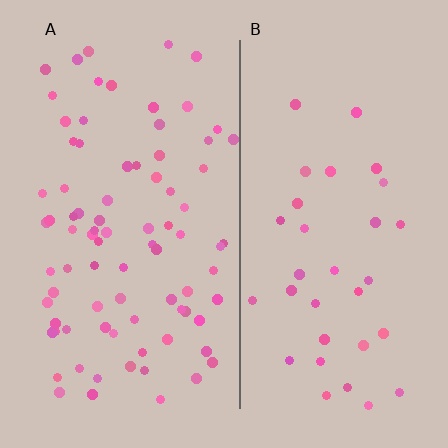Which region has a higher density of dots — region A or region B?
A (the left).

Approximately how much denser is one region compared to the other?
Approximately 2.5× — region A over region B.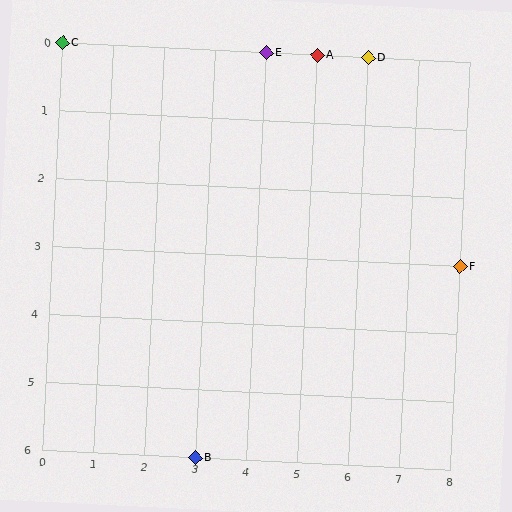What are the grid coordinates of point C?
Point C is at grid coordinates (0, 0).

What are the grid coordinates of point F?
Point F is at grid coordinates (8, 3).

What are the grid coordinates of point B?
Point B is at grid coordinates (3, 6).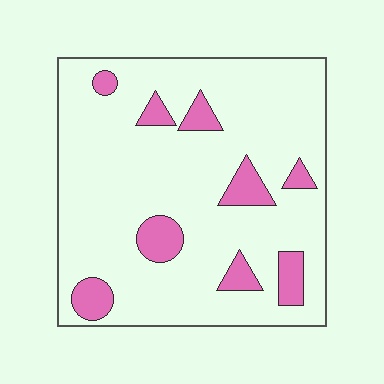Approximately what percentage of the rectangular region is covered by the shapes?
Approximately 15%.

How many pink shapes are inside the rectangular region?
9.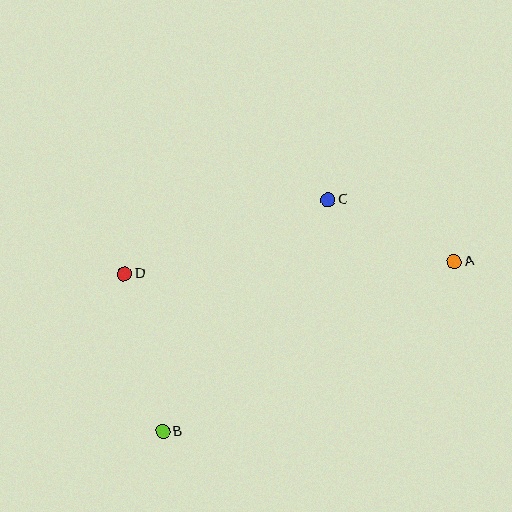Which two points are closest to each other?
Points A and C are closest to each other.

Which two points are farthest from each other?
Points A and B are farthest from each other.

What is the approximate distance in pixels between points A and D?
The distance between A and D is approximately 330 pixels.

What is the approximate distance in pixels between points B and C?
The distance between B and C is approximately 285 pixels.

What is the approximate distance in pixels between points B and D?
The distance between B and D is approximately 162 pixels.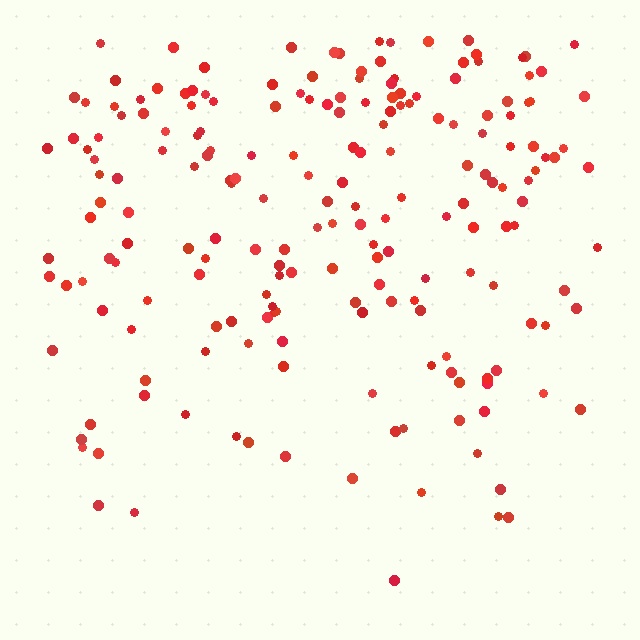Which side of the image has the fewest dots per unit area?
The bottom.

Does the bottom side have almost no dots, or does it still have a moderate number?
Still a moderate number, just noticeably fewer than the top.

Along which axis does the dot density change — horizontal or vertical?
Vertical.